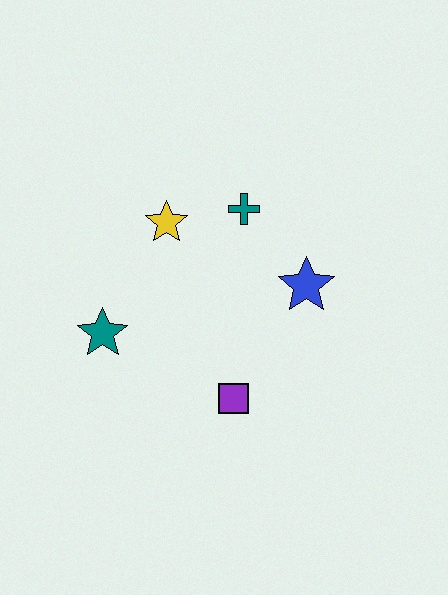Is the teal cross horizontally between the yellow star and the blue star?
Yes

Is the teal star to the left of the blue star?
Yes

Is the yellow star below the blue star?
No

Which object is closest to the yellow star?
The teal cross is closest to the yellow star.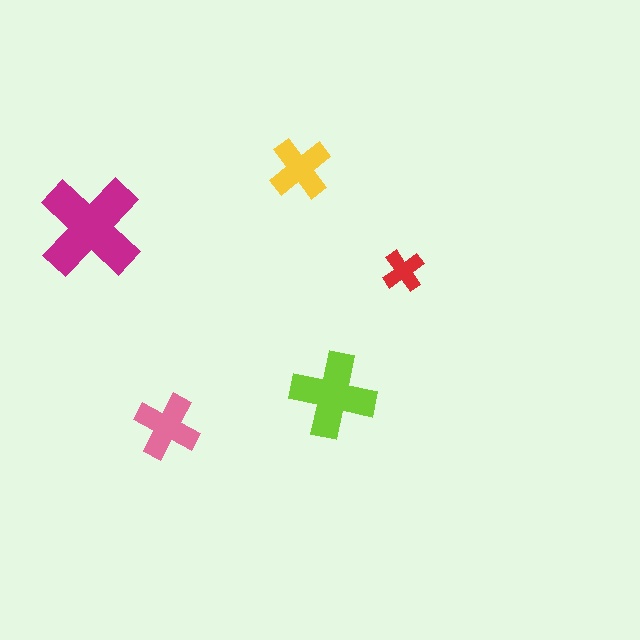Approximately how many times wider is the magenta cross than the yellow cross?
About 1.5 times wider.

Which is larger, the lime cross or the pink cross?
The lime one.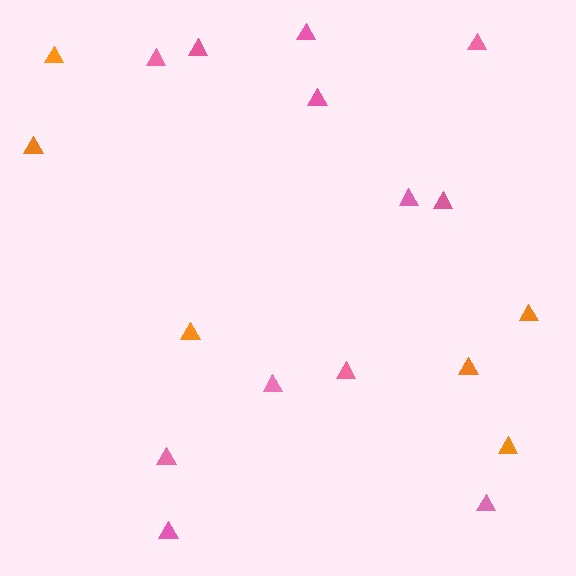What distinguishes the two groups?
There are 2 groups: one group of orange triangles (6) and one group of pink triangles (12).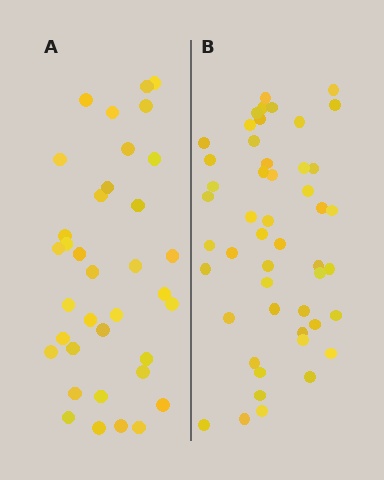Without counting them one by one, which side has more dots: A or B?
Region B (the right region) has more dots.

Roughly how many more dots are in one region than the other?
Region B has approximately 15 more dots than region A.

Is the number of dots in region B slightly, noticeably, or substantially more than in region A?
Region B has noticeably more, but not dramatically so. The ratio is roughly 1.4 to 1.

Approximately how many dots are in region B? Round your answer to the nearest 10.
About 50 dots. (The exact count is 49, which rounds to 50.)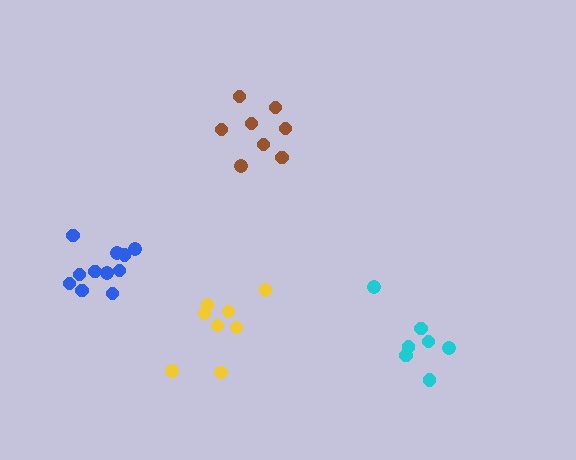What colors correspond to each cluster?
The clusters are colored: blue, brown, yellow, cyan.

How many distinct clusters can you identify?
There are 4 distinct clusters.